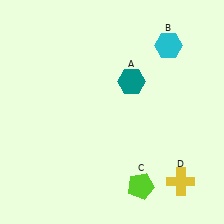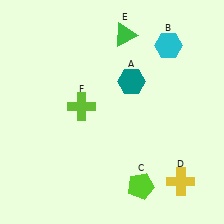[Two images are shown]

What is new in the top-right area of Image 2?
A green triangle (E) was added in the top-right area of Image 2.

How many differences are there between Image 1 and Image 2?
There are 2 differences between the two images.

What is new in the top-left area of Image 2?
A lime cross (F) was added in the top-left area of Image 2.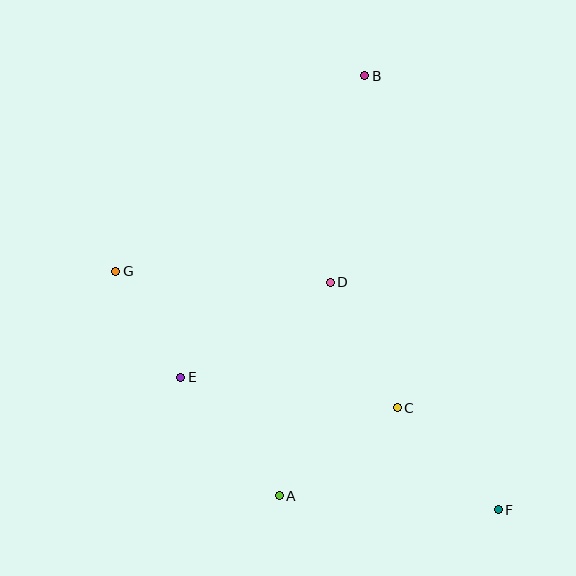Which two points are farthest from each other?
Points B and F are farthest from each other.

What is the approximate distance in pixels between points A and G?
The distance between A and G is approximately 277 pixels.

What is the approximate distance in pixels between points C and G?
The distance between C and G is approximately 312 pixels.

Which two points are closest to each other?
Points E and G are closest to each other.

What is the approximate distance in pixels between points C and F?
The distance between C and F is approximately 144 pixels.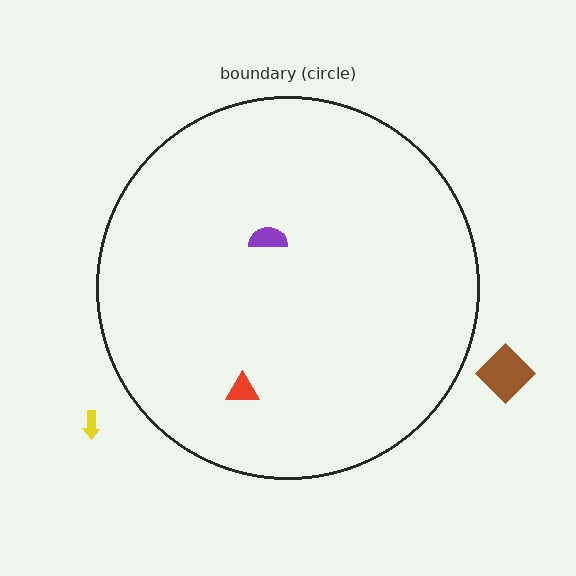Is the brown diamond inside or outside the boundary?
Outside.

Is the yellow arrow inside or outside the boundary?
Outside.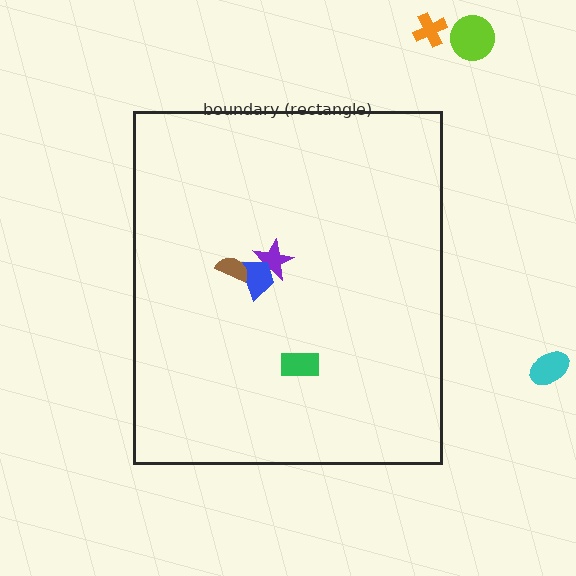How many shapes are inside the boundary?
4 inside, 3 outside.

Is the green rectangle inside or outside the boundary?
Inside.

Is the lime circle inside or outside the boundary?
Outside.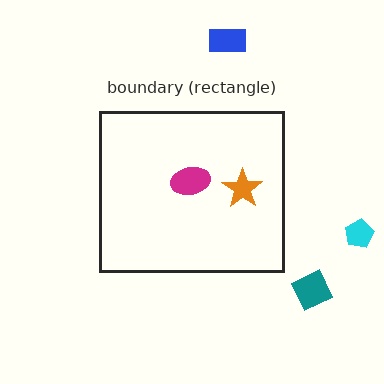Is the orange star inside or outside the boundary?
Inside.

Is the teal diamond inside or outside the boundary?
Outside.